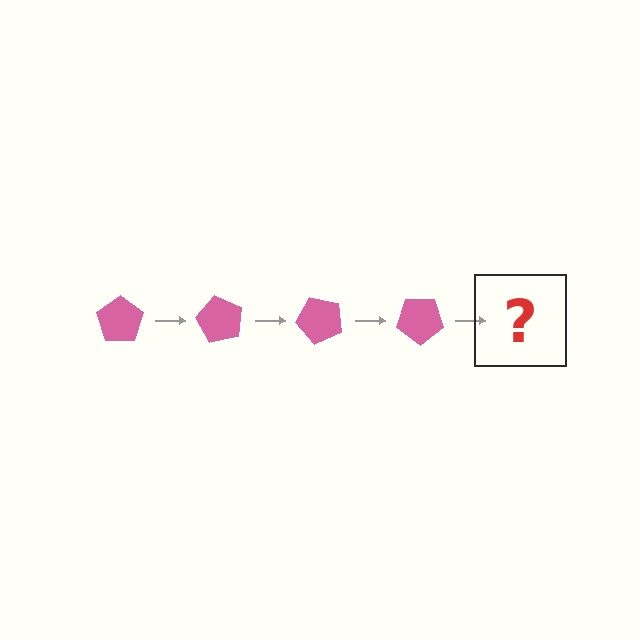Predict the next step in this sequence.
The next step is a pink pentagon rotated 240 degrees.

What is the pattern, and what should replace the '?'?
The pattern is that the pentagon rotates 60 degrees each step. The '?' should be a pink pentagon rotated 240 degrees.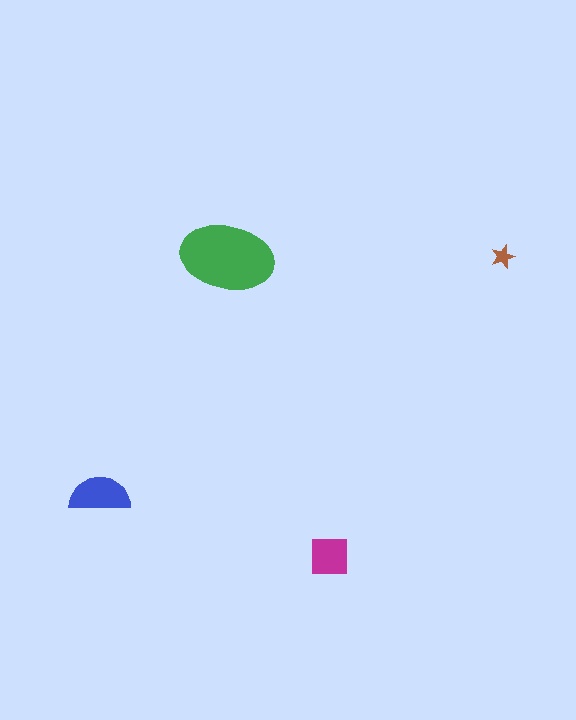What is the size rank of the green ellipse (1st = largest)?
1st.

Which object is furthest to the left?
The blue semicircle is leftmost.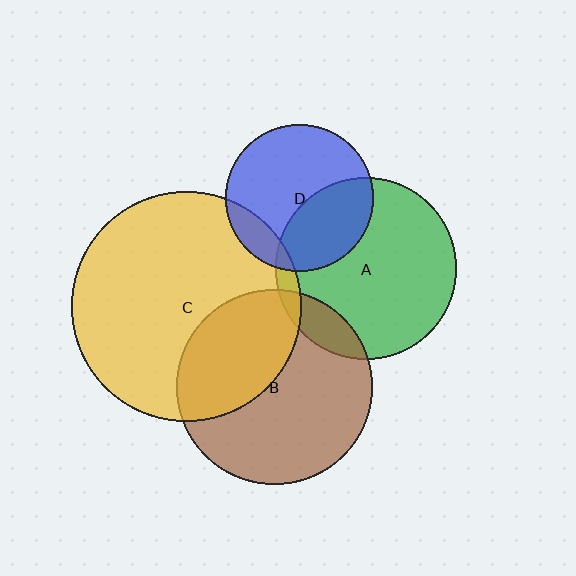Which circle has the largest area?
Circle C (yellow).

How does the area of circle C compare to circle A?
Approximately 1.6 times.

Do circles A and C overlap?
Yes.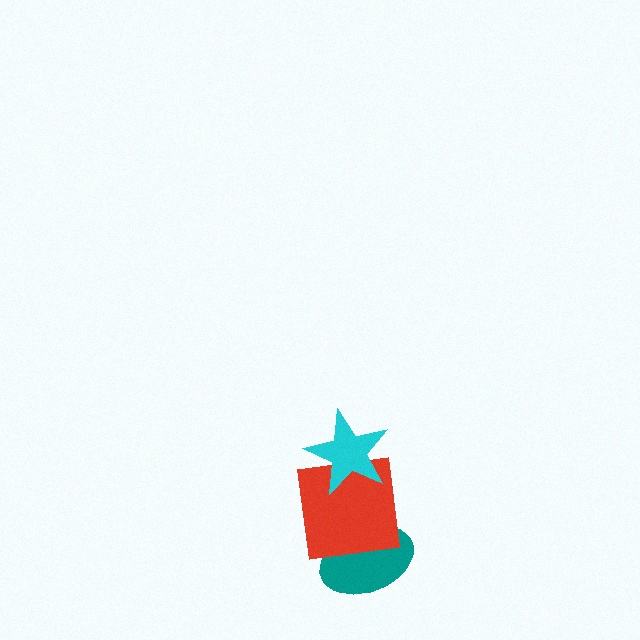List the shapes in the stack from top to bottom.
From top to bottom: the cyan star, the red square, the teal ellipse.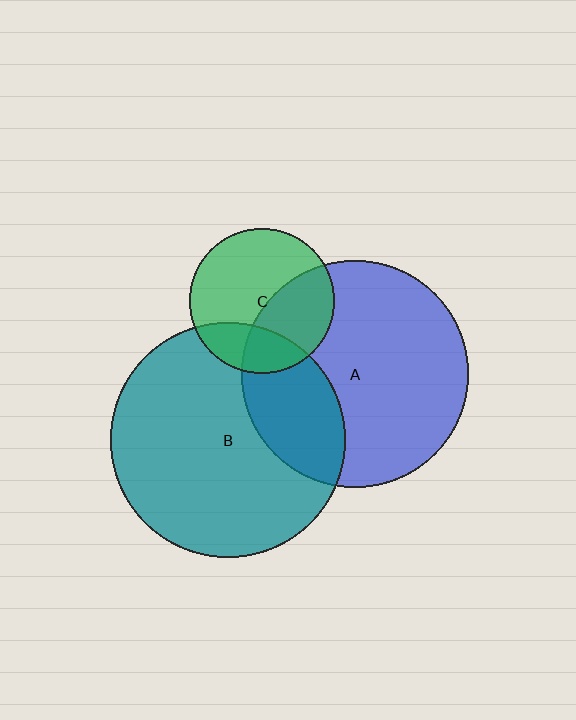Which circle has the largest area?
Circle B (teal).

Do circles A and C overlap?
Yes.